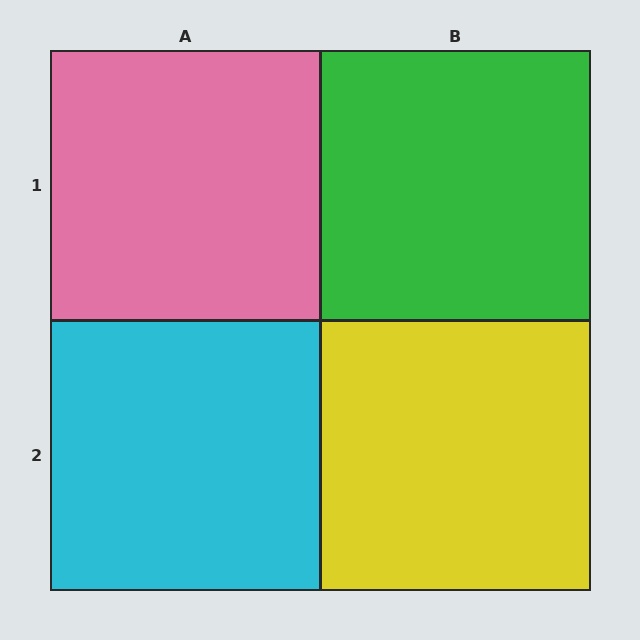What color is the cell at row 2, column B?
Yellow.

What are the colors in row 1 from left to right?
Pink, green.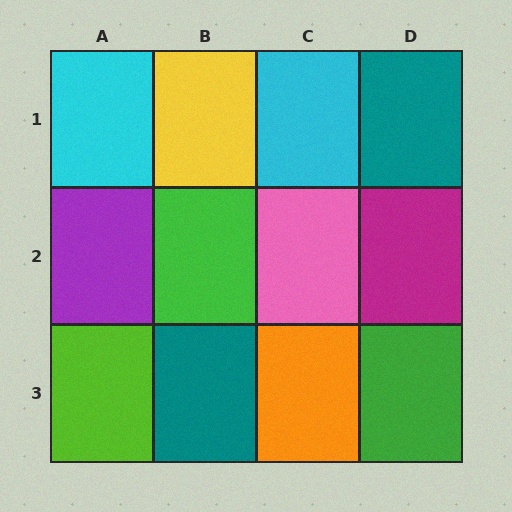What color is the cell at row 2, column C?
Pink.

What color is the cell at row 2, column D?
Magenta.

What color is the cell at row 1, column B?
Yellow.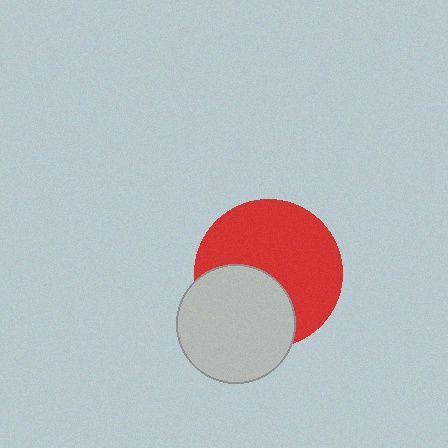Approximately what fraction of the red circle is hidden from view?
Roughly 36% of the red circle is hidden behind the light gray circle.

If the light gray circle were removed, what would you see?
You would see the complete red circle.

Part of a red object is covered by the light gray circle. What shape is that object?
It is a circle.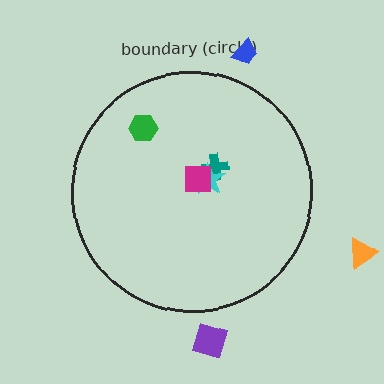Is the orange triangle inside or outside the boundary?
Outside.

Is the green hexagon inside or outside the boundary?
Inside.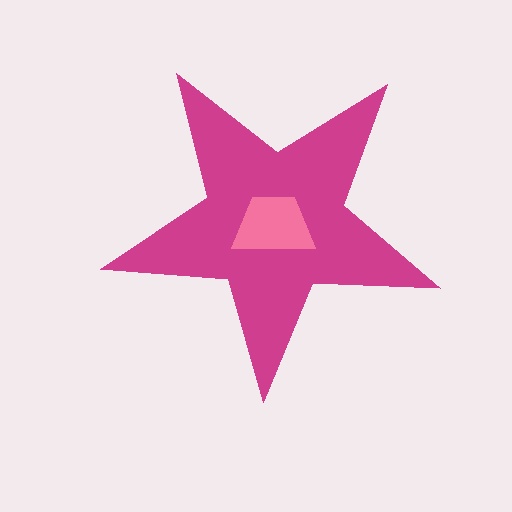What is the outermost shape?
The magenta star.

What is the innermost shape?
The pink trapezoid.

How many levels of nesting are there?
2.